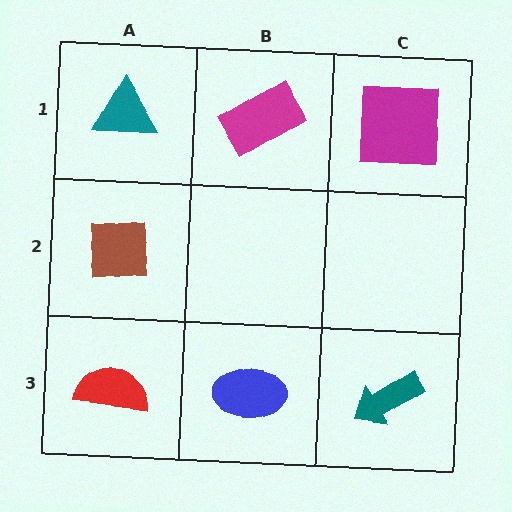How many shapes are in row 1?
3 shapes.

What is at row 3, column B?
A blue ellipse.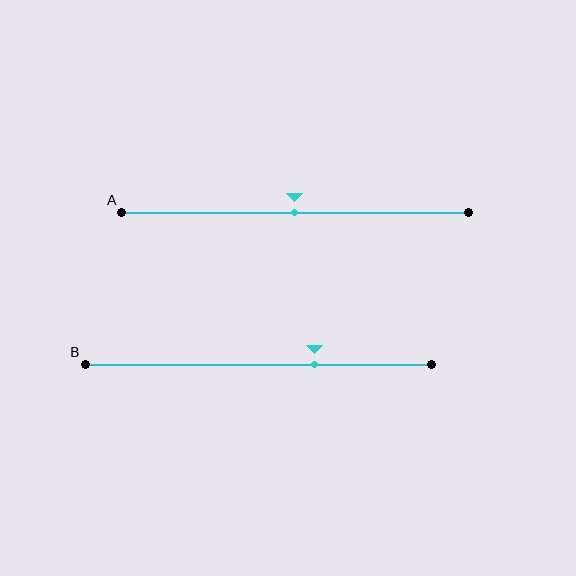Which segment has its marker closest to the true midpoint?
Segment A has its marker closest to the true midpoint.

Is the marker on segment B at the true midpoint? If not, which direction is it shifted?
No, the marker on segment B is shifted to the right by about 16% of the segment length.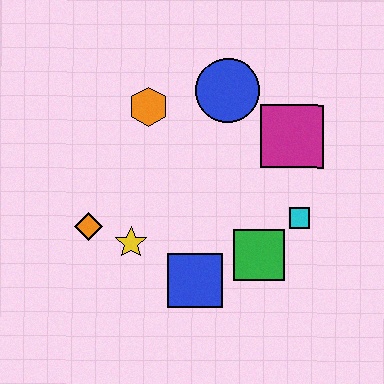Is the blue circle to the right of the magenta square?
No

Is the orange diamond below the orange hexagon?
Yes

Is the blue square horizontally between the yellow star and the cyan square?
Yes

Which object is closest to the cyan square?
The green square is closest to the cyan square.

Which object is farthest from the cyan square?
The orange diamond is farthest from the cyan square.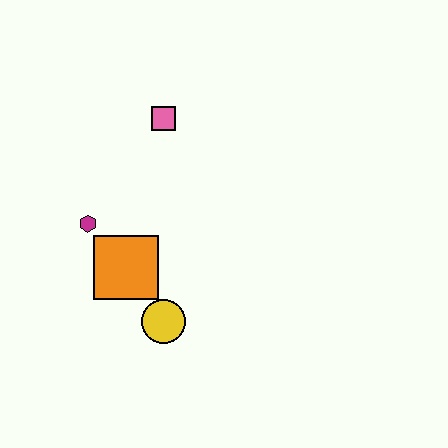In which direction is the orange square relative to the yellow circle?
The orange square is above the yellow circle.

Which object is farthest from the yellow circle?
The pink square is farthest from the yellow circle.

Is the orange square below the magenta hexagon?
Yes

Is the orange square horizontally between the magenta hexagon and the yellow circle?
Yes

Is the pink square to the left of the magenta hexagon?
No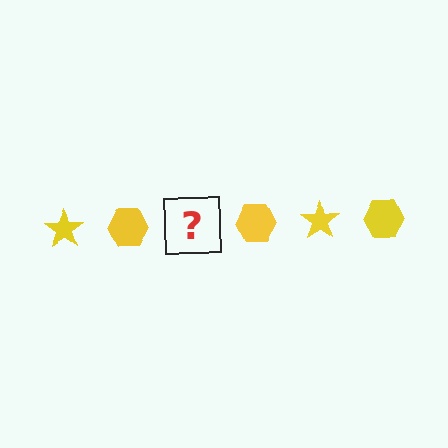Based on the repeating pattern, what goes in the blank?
The blank should be a yellow star.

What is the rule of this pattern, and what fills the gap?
The rule is that the pattern cycles through star, hexagon shapes in yellow. The gap should be filled with a yellow star.